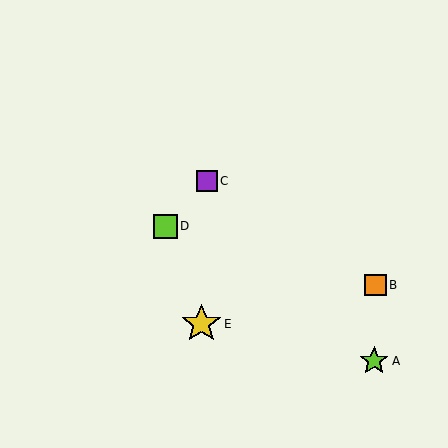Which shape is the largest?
The yellow star (labeled E) is the largest.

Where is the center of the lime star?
The center of the lime star is at (374, 361).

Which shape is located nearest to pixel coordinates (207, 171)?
The purple square (labeled C) at (207, 181) is nearest to that location.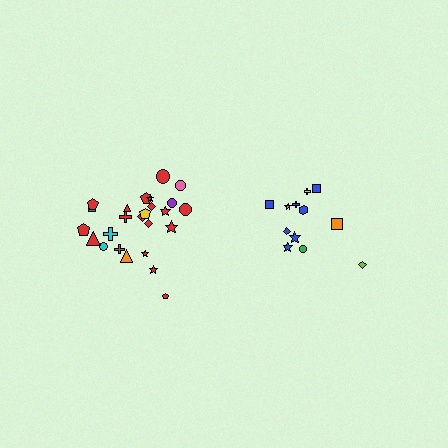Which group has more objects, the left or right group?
The left group.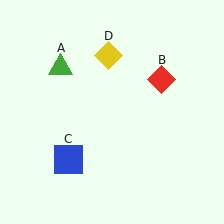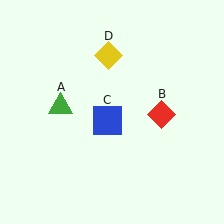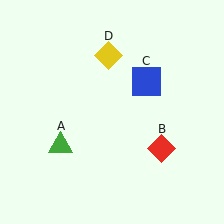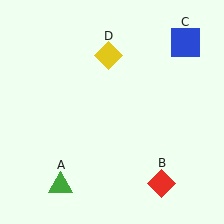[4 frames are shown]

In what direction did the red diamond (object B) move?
The red diamond (object B) moved down.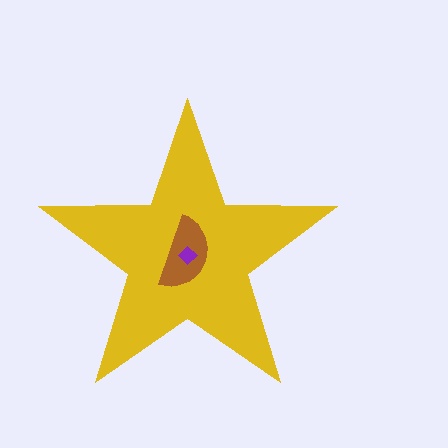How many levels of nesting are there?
3.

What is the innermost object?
The purple diamond.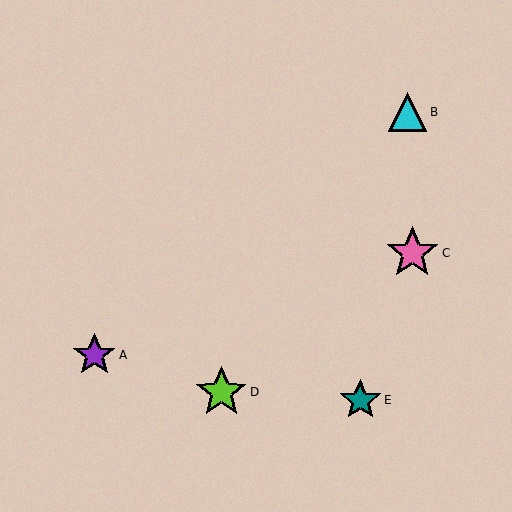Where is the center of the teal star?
The center of the teal star is at (361, 400).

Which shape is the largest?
The pink star (labeled C) is the largest.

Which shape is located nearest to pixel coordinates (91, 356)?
The purple star (labeled A) at (95, 355) is nearest to that location.